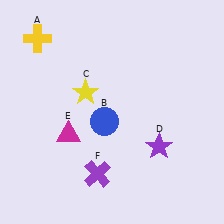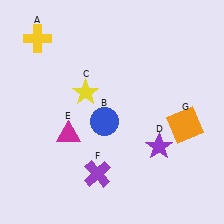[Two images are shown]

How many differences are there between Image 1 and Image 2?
There is 1 difference between the two images.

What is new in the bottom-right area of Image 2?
An orange square (G) was added in the bottom-right area of Image 2.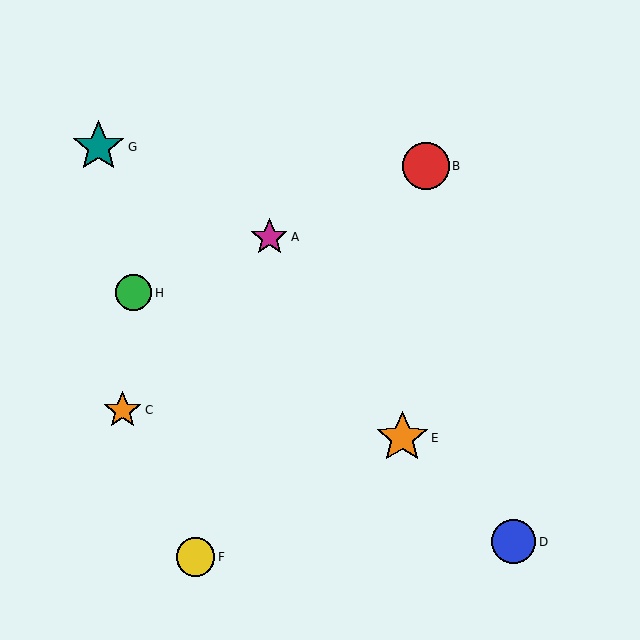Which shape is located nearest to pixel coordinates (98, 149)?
The teal star (labeled G) at (99, 147) is nearest to that location.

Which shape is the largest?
The orange star (labeled E) is the largest.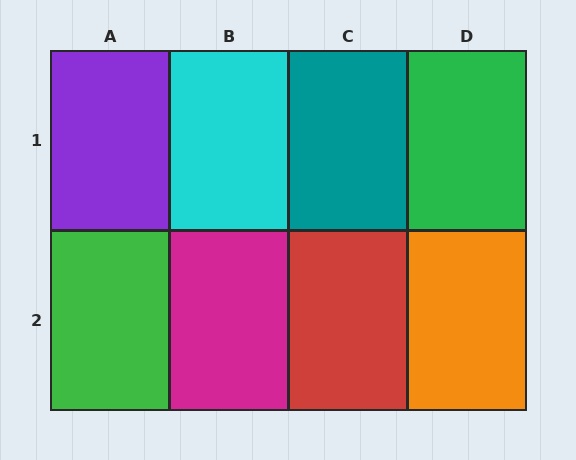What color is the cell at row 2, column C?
Red.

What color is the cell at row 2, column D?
Orange.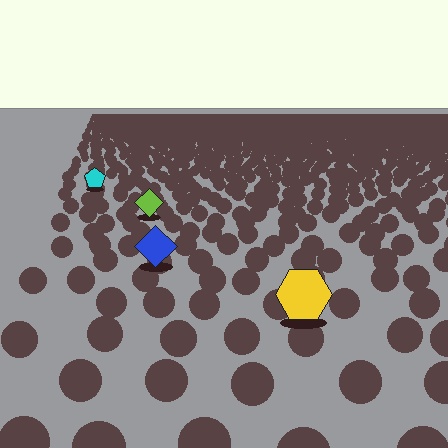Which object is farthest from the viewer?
The cyan pentagon is farthest from the viewer. It appears smaller and the ground texture around it is denser.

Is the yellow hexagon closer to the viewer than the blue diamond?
Yes. The yellow hexagon is closer — you can tell from the texture gradient: the ground texture is coarser near it.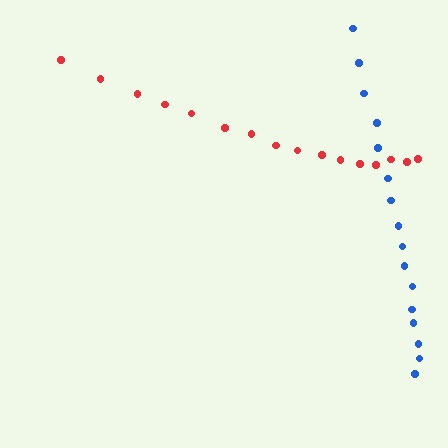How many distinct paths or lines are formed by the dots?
There are 2 distinct paths.